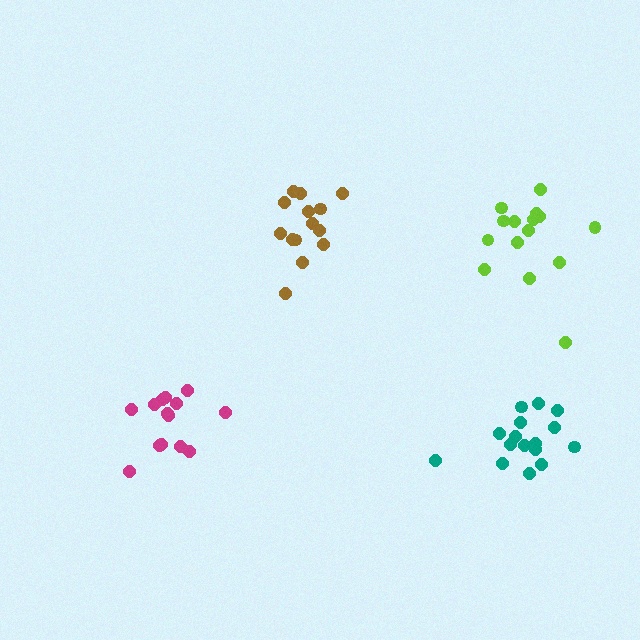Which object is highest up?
The brown cluster is topmost.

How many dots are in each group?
Group 1: 14 dots, Group 2: 14 dots, Group 3: 15 dots, Group 4: 16 dots (59 total).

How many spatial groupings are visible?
There are 4 spatial groupings.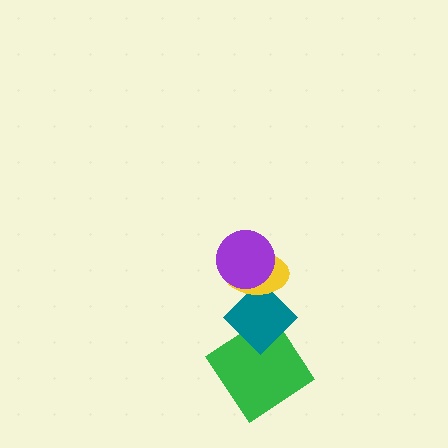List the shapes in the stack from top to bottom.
From top to bottom: the purple circle, the yellow ellipse, the teal diamond, the green diamond.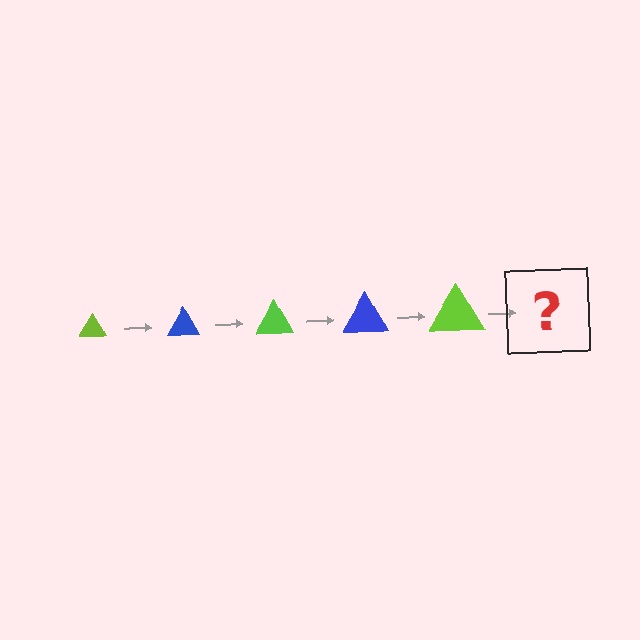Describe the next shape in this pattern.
It should be a blue triangle, larger than the previous one.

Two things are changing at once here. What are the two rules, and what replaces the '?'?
The two rules are that the triangle grows larger each step and the color cycles through lime and blue. The '?' should be a blue triangle, larger than the previous one.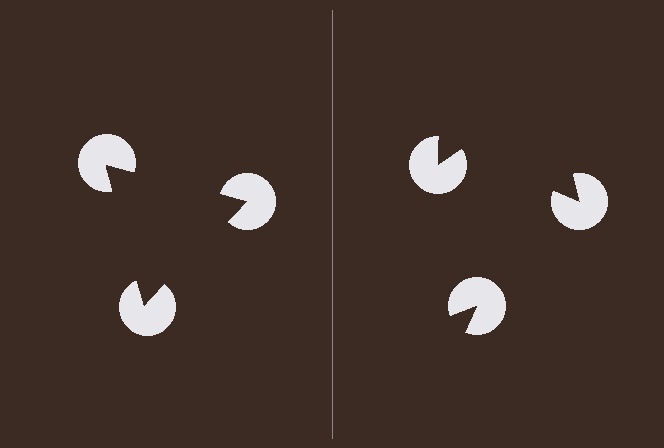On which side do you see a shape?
An illusory triangle appears on the left side. On the right side the wedge cuts are rotated, so no coherent shape forms.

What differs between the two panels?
The pac-man discs are positioned identically on both sides; only the wedge orientations differ. On the left they align to a triangle; on the right they are misaligned.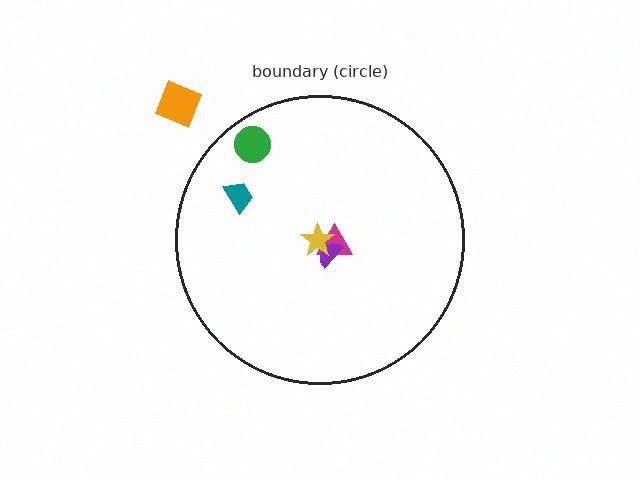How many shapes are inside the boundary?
5 inside, 1 outside.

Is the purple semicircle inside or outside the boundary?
Inside.